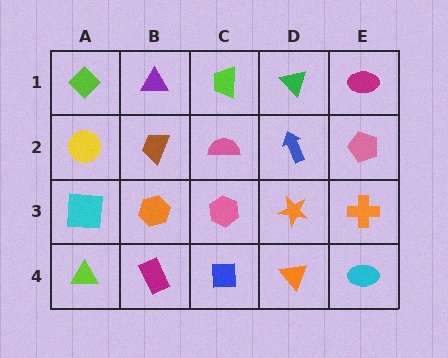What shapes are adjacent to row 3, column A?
A yellow circle (row 2, column A), a lime triangle (row 4, column A), an orange hexagon (row 3, column B).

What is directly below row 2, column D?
An orange star.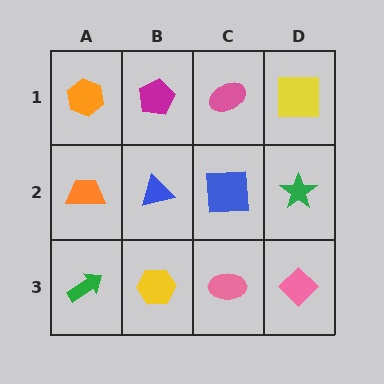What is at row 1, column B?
A magenta pentagon.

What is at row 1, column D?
A yellow square.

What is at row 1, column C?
A pink ellipse.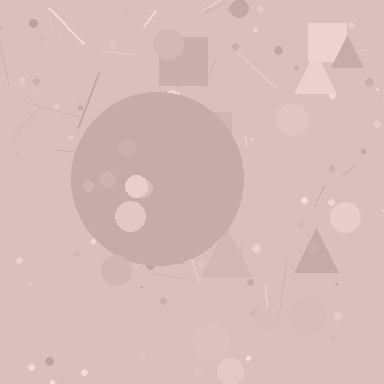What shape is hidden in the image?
A circle is hidden in the image.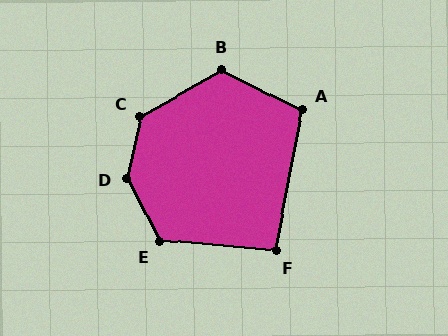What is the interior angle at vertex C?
Approximately 133 degrees (obtuse).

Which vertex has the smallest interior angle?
F, at approximately 96 degrees.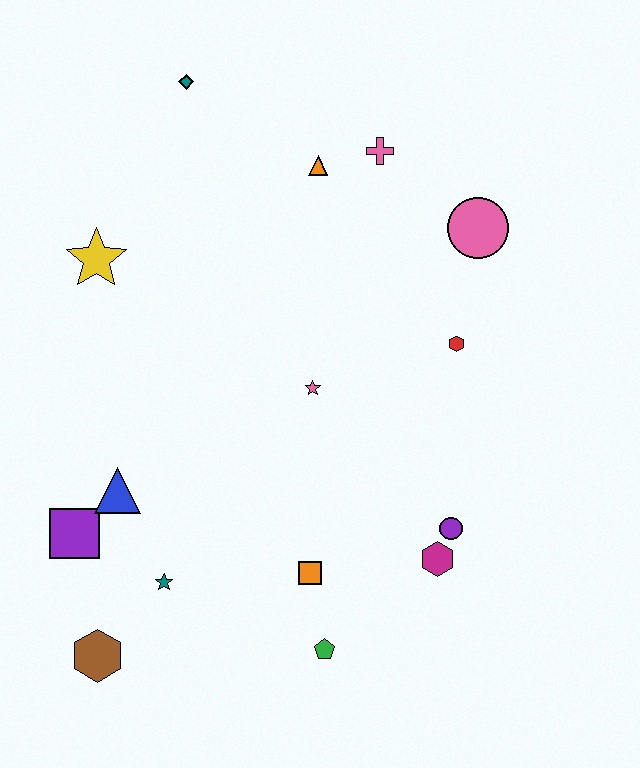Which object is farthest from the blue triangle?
The pink circle is farthest from the blue triangle.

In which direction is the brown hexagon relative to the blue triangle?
The brown hexagon is below the blue triangle.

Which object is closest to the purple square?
The blue triangle is closest to the purple square.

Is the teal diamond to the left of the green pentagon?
Yes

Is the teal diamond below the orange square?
No